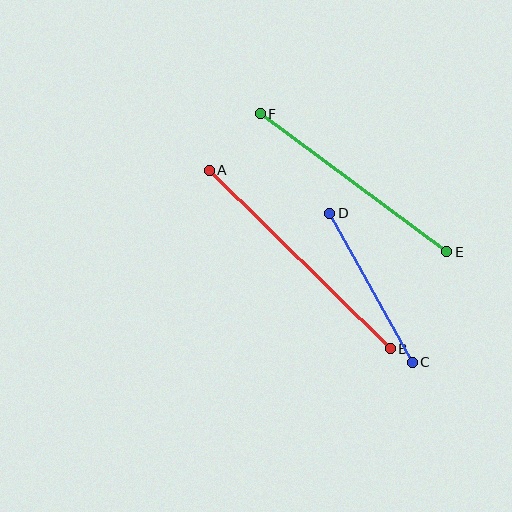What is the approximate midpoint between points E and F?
The midpoint is at approximately (353, 183) pixels.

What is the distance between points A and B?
The distance is approximately 254 pixels.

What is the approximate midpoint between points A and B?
The midpoint is at approximately (300, 260) pixels.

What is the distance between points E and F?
The distance is approximately 232 pixels.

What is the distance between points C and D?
The distance is approximately 170 pixels.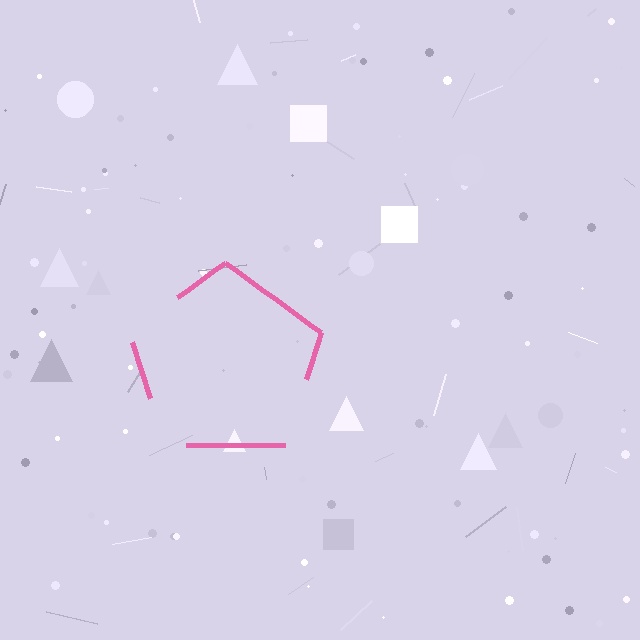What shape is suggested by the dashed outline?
The dashed outline suggests a pentagon.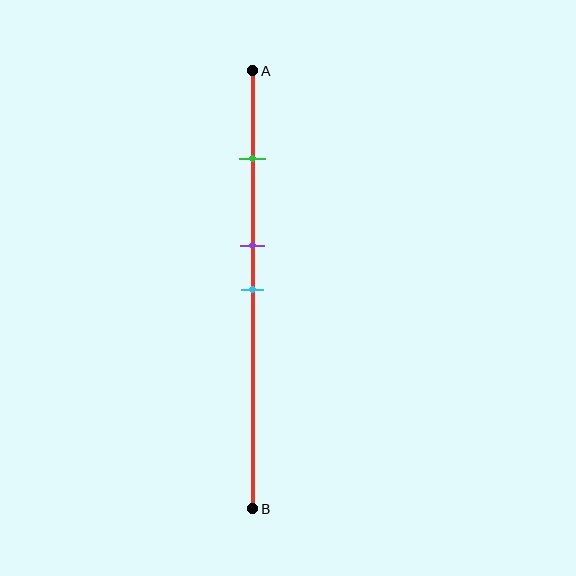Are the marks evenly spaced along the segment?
No, the marks are not evenly spaced.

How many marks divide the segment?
There are 3 marks dividing the segment.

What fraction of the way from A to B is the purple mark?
The purple mark is approximately 40% (0.4) of the way from A to B.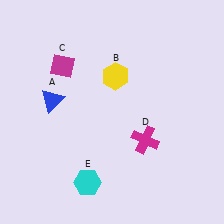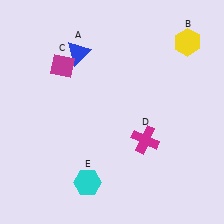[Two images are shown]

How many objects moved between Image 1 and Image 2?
2 objects moved between the two images.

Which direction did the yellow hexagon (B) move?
The yellow hexagon (B) moved right.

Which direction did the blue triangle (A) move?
The blue triangle (A) moved up.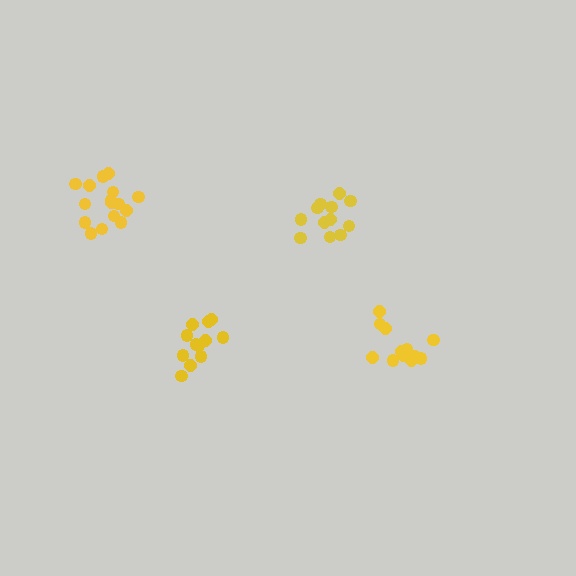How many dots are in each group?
Group 1: 16 dots, Group 2: 12 dots, Group 3: 12 dots, Group 4: 13 dots (53 total).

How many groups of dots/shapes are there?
There are 4 groups.